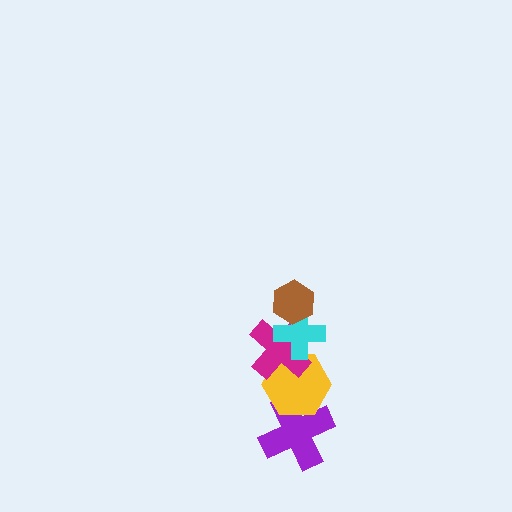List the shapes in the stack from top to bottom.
From top to bottom: the brown hexagon, the cyan cross, the magenta cross, the yellow hexagon, the purple cross.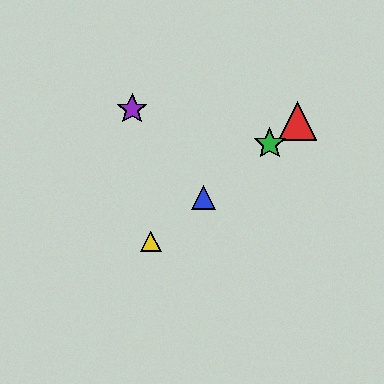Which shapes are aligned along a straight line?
The red triangle, the blue triangle, the green star, the yellow triangle are aligned along a straight line.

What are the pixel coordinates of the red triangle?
The red triangle is at (298, 121).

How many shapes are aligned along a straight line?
4 shapes (the red triangle, the blue triangle, the green star, the yellow triangle) are aligned along a straight line.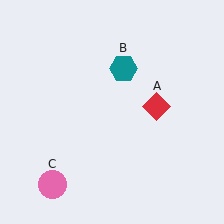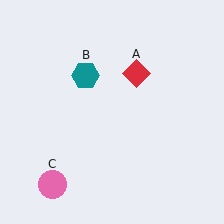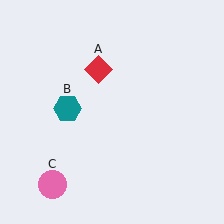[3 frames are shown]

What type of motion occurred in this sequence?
The red diamond (object A), teal hexagon (object B) rotated counterclockwise around the center of the scene.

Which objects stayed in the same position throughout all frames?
Pink circle (object C) remained stationary.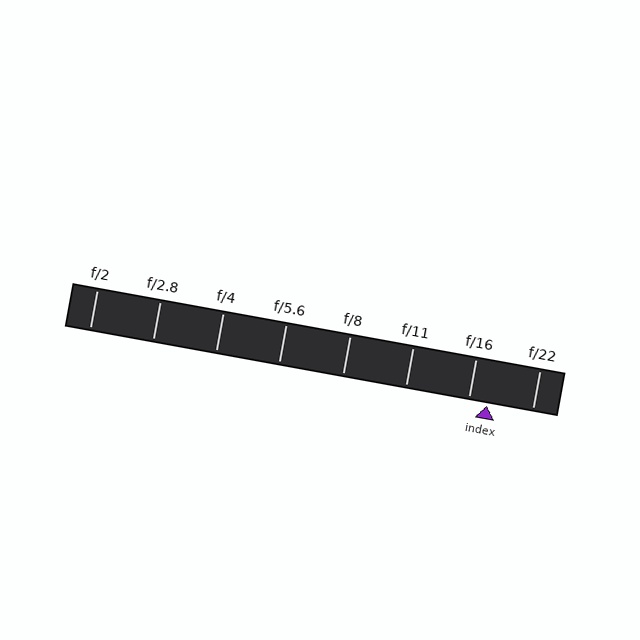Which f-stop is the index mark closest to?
The index mark is closest to f/16.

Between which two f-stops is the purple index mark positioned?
The index mark is between f/16 and f/22.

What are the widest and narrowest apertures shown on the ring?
The widest aperture shown is f/2 and the narrowest is f/22.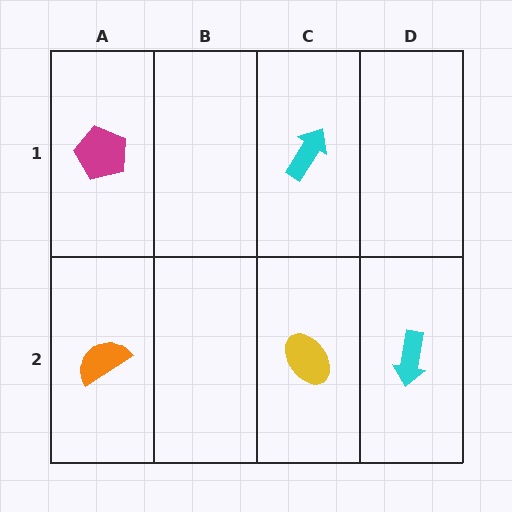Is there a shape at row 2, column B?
No, that cell is empty.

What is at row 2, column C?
A yellow ellipse.